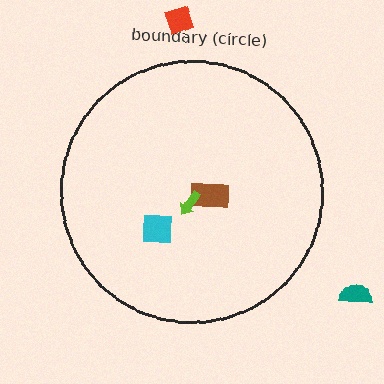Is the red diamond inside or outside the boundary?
Outside.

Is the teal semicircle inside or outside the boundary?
Outside.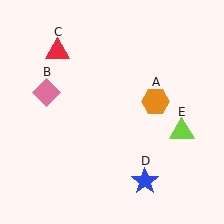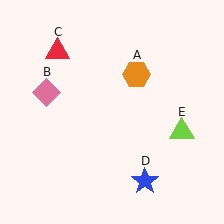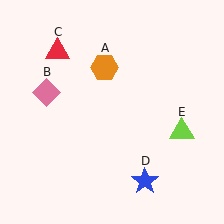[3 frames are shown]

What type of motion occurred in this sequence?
The orange hexagon (object A) rotated counterclockwise around the center of the scene.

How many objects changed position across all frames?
1 object changed position: orange hexagon (object A).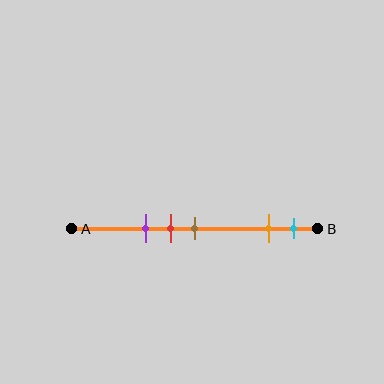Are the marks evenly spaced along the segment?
No, the marks are not evenly spaced.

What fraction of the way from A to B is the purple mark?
The purple mark is approximately 30% (0.3) of the way from A to B.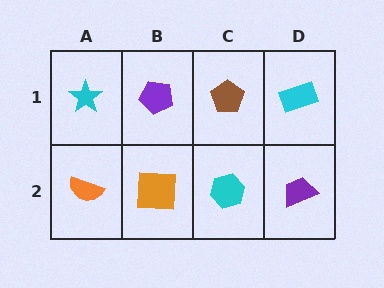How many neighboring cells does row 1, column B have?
3.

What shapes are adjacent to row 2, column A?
A cyan star (row 1, column A), an orange square (row 2, column B).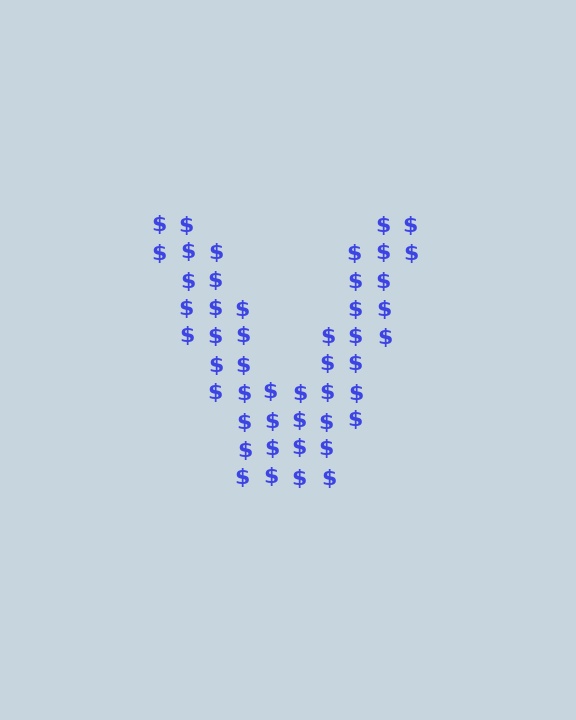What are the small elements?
The small elements are dollar signs.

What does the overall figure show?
The overall figure shows the letter V.